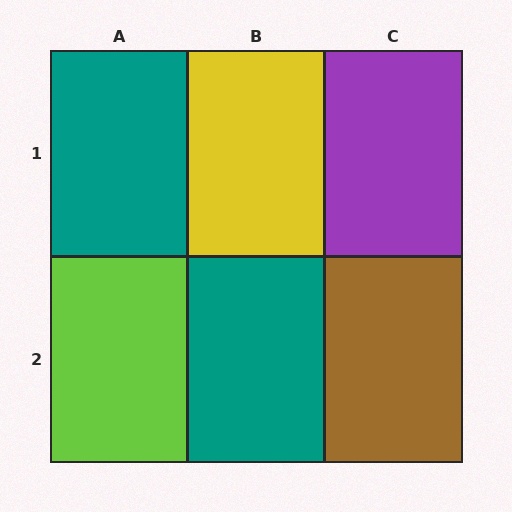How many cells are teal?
2 cells are teal.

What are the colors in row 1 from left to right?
Teal, yellow, purple.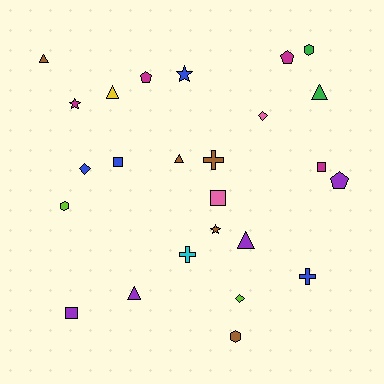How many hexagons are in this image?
There are 3 hexagons.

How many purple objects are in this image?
There are 4 purple objects.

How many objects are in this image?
There are 25 objects.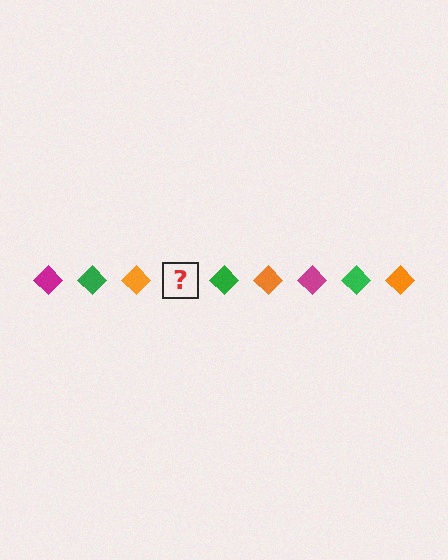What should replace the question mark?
The question mark should be replaced with a magenta diamond.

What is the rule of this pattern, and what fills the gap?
The rule is that the pattern cycles through magenta, green, orange diamonds. The gap should be filled with a magenta diamond.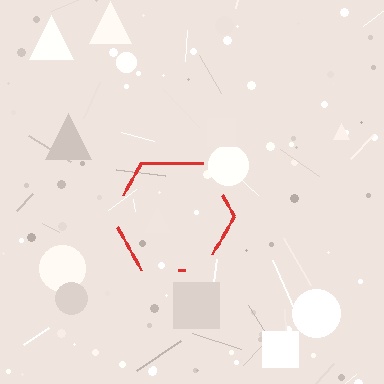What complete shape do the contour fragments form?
The contour fragments form a hexagon.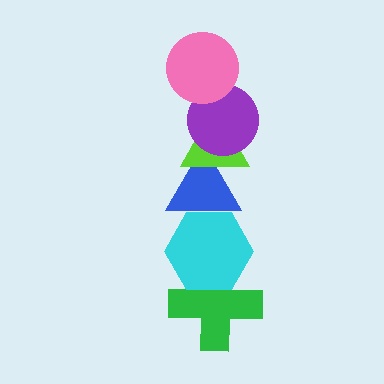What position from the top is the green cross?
The green cross is 6th from the top.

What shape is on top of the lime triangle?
The purple circle is on top of the lime triangle.